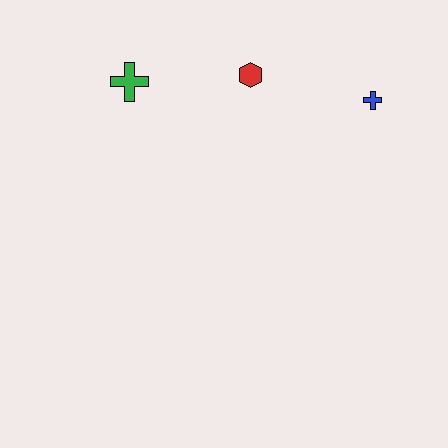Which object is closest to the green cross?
The red hexagon is closest to the green cross.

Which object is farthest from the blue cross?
The green cross is farthest from the blue cross.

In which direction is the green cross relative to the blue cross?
The green cross is to the left of the blue cross.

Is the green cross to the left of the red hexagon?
Yes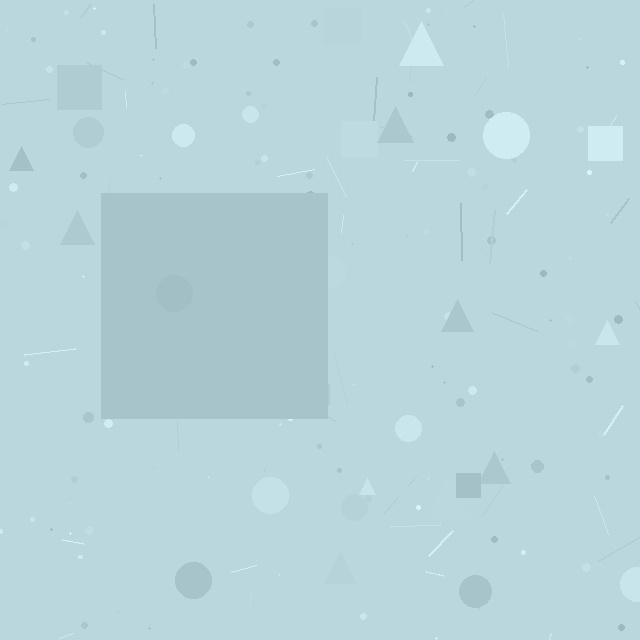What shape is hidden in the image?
A square is hidden in the image.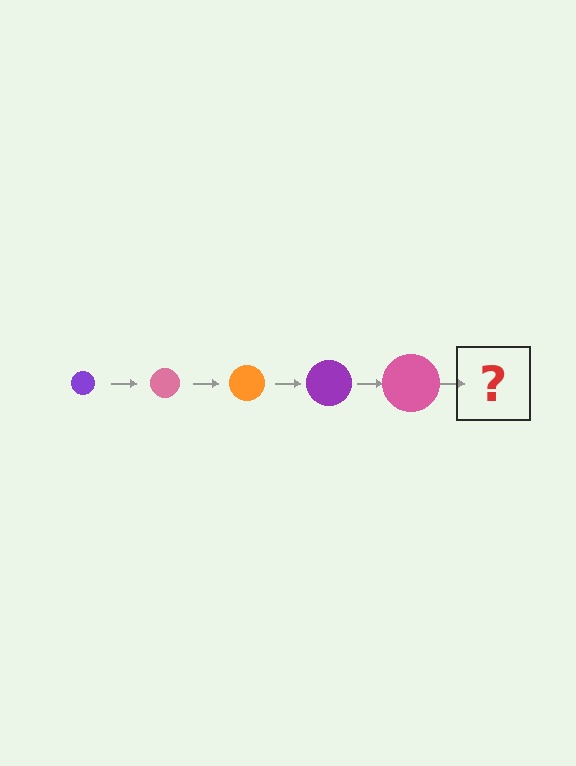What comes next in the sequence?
The next element should be an orange circle, larger than the previous one.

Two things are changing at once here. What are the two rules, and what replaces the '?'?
The two rules are that the circle grows larger each step and the color cycles through purple, pink, and orange. The '?' should be an orange circle, larger than the previous one.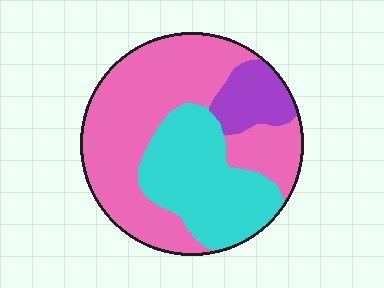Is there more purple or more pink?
Pink.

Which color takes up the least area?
Purple, at roughly 10%.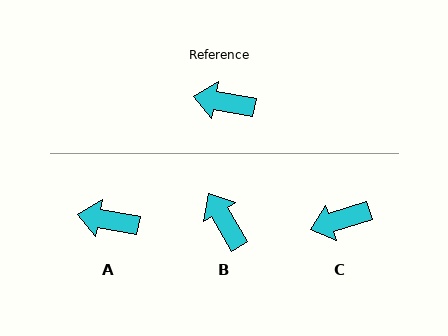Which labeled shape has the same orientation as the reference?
A.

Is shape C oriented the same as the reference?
No, it is off by about 28 degrees.